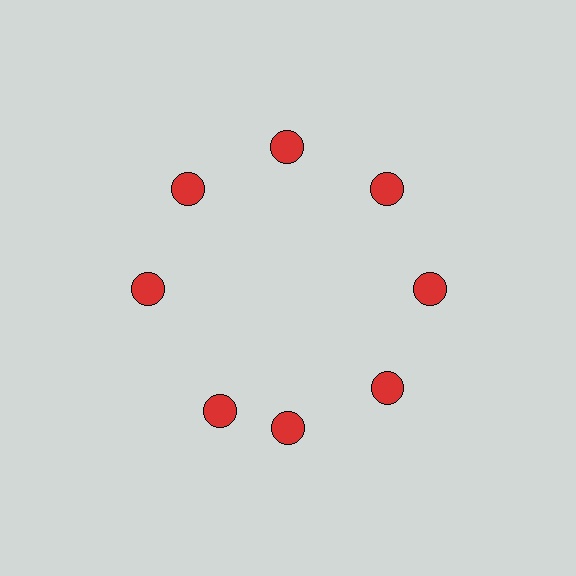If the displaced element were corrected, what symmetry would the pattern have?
It would have 8-fold rotational symmetry — the pattern would map onto itself every 45 degrees.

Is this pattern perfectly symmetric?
No. The 8 red circles are arranged in a ring, but one element near the 8 o'clock position is rotated out of alignment along the ring, breaking the 8-fold rotational symmetry.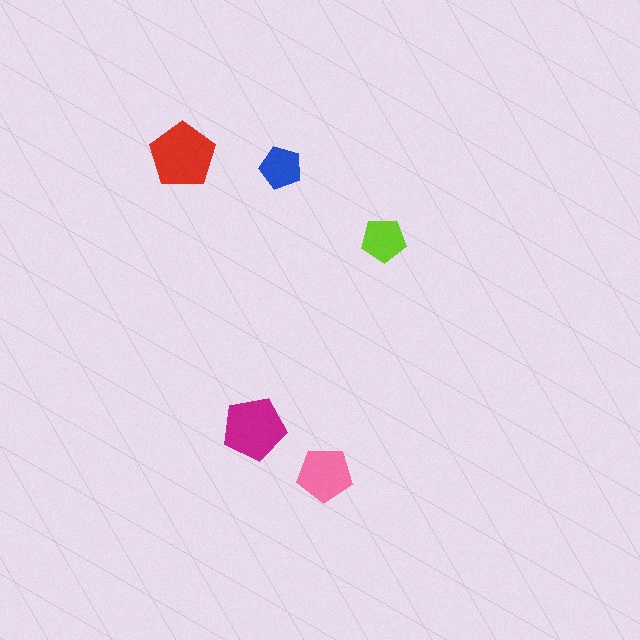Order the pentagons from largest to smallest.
the red one, the magenta one, the pink one, the lime one, the blue one.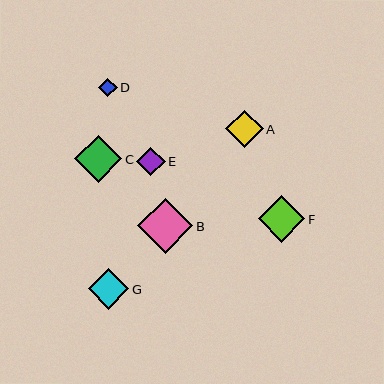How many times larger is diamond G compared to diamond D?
Diamond G is approximately 2.2 times the size of diamond D.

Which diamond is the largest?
Diamond B is the largest with a size of approximately 55 pixels.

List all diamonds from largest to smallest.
From largest to smallest: B, C, F, G, A, E, D.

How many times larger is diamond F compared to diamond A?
Diamond F is approximately 1.2 times the size of diamond A.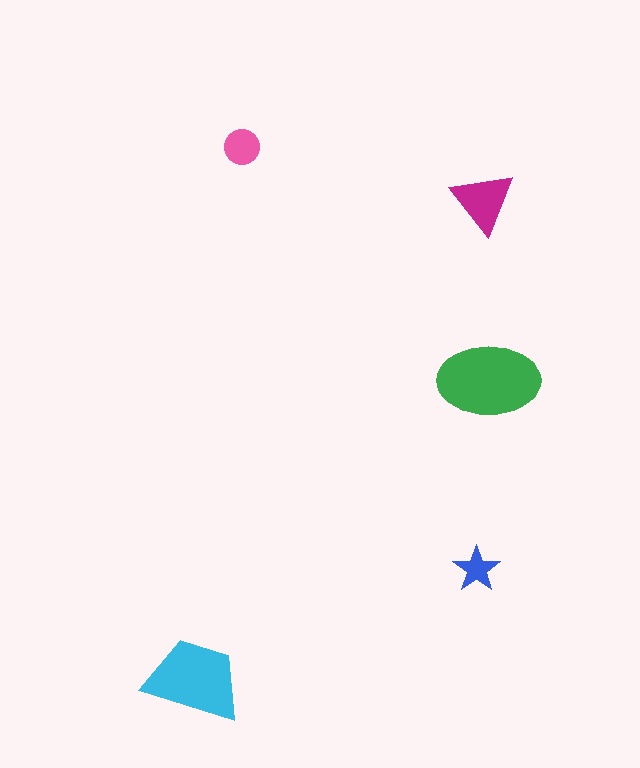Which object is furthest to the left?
The cyan trapezoid is leftmost.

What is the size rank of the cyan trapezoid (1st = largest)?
2nd.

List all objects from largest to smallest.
The green ellipse, the cyan trapezoid, the magenta triangle, the pink circle, the blue star.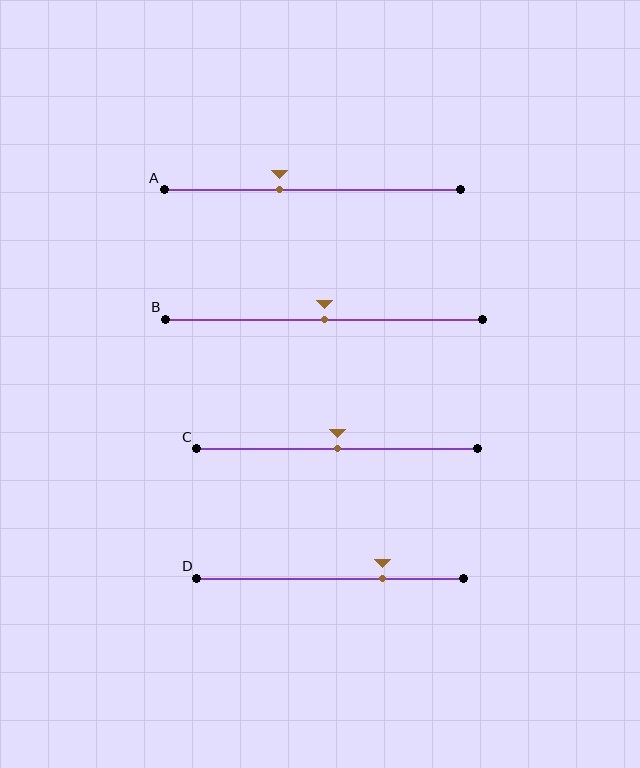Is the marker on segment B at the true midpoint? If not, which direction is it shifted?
Yes, the marker on segment B is at the true midpoint.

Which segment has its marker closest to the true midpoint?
Segment B has its marker closest to the true midpoint.